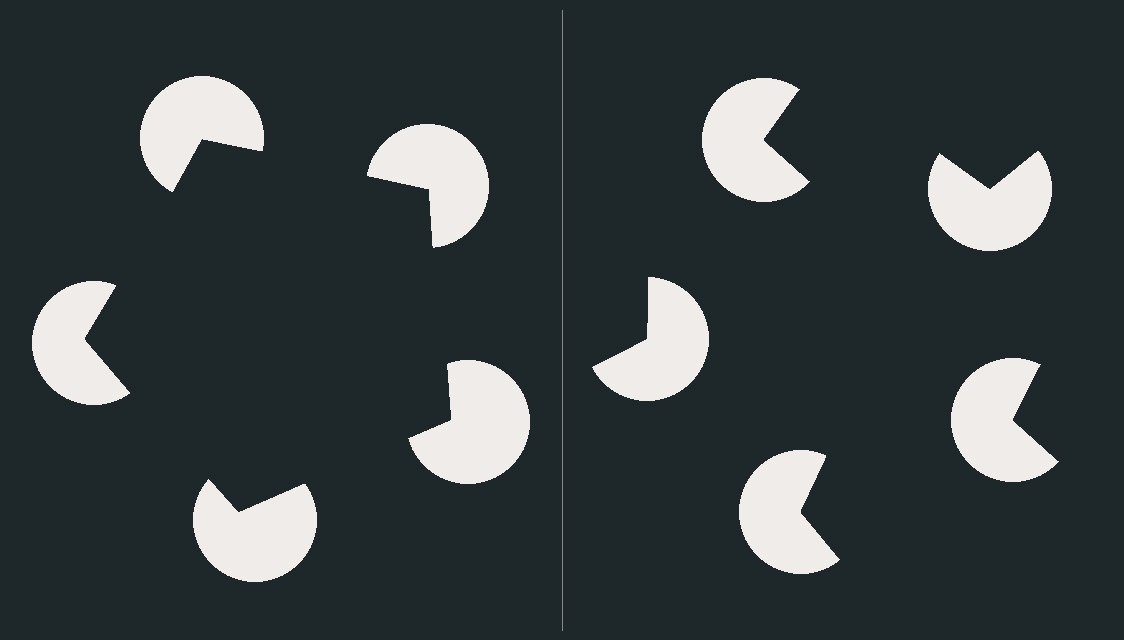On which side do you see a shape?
An illusory pentagon appears on the left side. On the right side the wedge cuts are rotated, so no coherent shape forms.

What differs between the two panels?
The pac-man discs are positioned identically on both sides; only the wedge orientations differ. On the left they align to a pentagon; on the right they are misaligned.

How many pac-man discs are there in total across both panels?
10 — 5 on each side.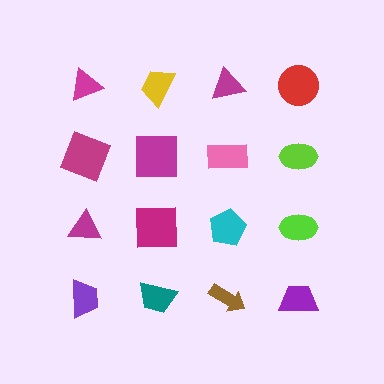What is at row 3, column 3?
A cyan pentagon.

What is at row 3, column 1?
A magenta triangle.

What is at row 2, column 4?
A lime ellipse.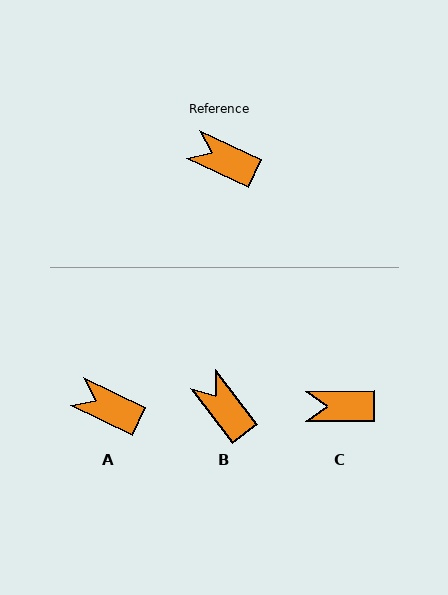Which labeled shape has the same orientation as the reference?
A.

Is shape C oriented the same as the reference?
No, it is off by about 26 degrees.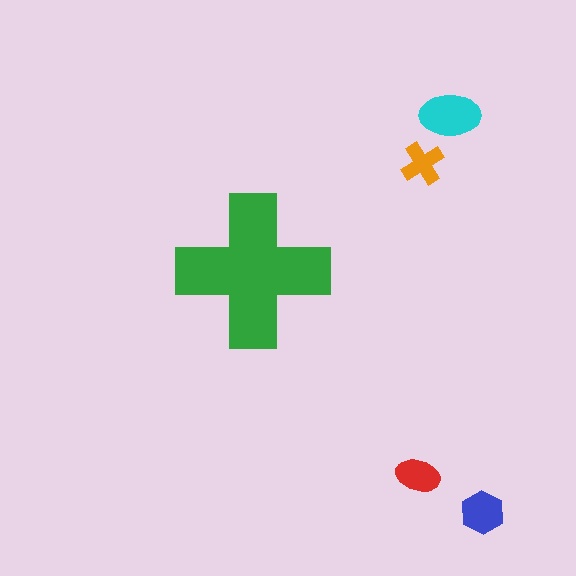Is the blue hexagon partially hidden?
No, the blue hexagon is fully visible.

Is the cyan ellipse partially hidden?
No, the cyan ellipse is fully visible.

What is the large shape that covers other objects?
A green cross.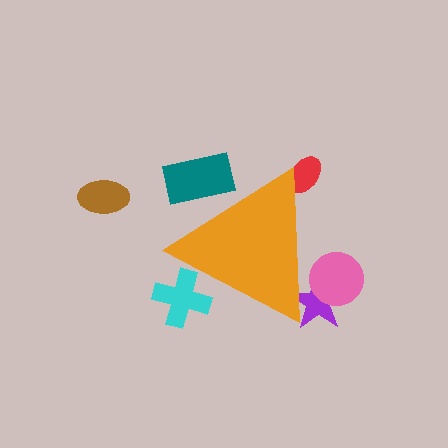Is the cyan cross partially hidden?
Yes, the cyan cross is partially hidden behind the orange triangle.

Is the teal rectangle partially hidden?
Yes, the teal rectangle is partially hidden behind the orange triangle.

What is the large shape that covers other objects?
An orange triangle.